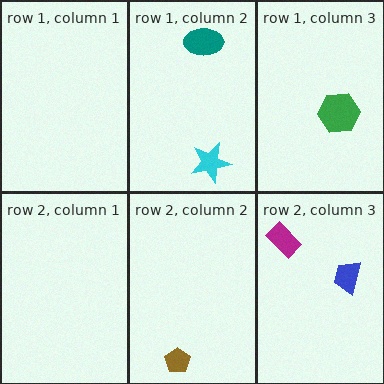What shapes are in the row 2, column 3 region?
The blue trapezoid, the magenta rectangle.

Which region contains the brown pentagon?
The row 2, column 2 region.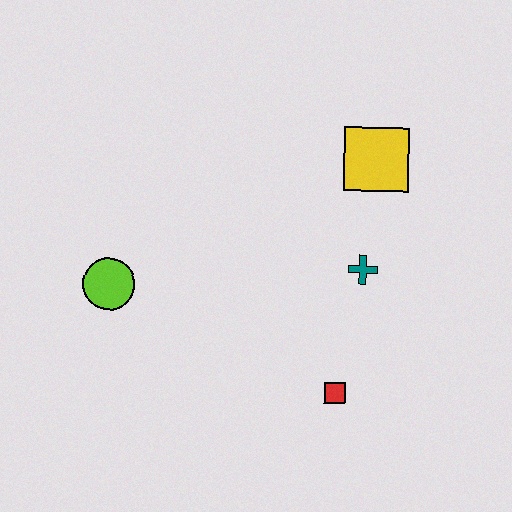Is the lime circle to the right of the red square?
No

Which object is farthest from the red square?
The lime circle is farthest from the red square.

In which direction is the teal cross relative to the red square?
The teal cross is above the red square.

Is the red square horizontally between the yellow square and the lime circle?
Yes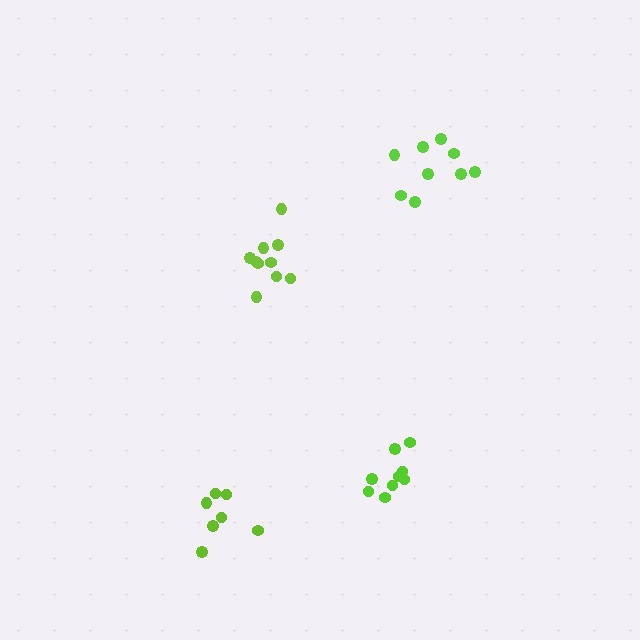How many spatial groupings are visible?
There are 4 spatial groupings.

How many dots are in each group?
Group 1: 10 dots, Group 2: 7 dots, Group 3: 9 dots, Group 4: 9 dots (35 total).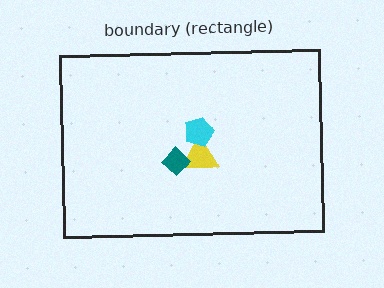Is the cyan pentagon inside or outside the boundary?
Inside.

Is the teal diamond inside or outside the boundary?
Inside.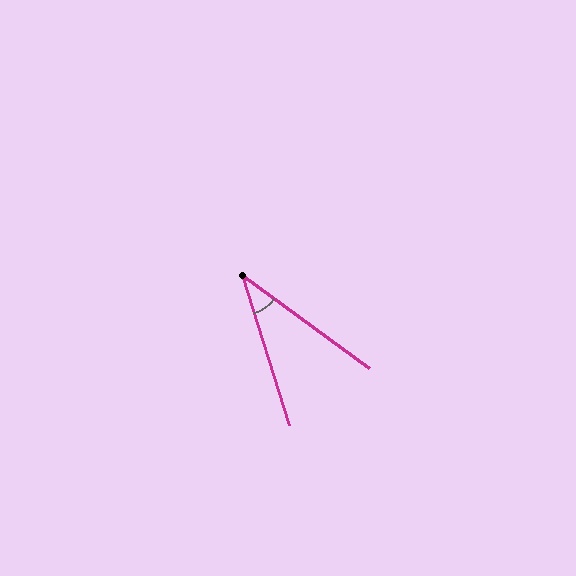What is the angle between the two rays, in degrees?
Approximately 36 degrees.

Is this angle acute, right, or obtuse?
It is acute.